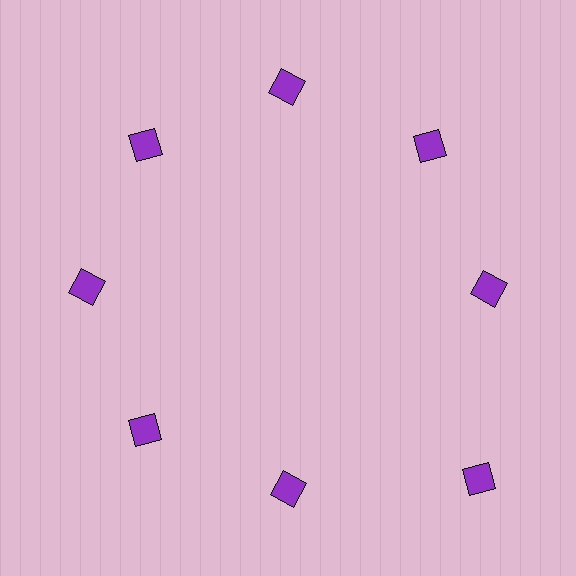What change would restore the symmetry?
The symmetry would be restored by moving it inward, back onto the ring so that all 8 diamonds sit at equal angles and equal distance from the center.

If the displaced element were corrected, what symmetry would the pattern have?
It would have 8-fold rotational symmetry — the pattern would map onto itself every 45 degrees.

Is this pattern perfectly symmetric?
No. The 8 purple diamonds are arranged in a ring, but one element near the 4 o'clock position is pushed outward from the center, breaking the 8-fold rotational symmetry.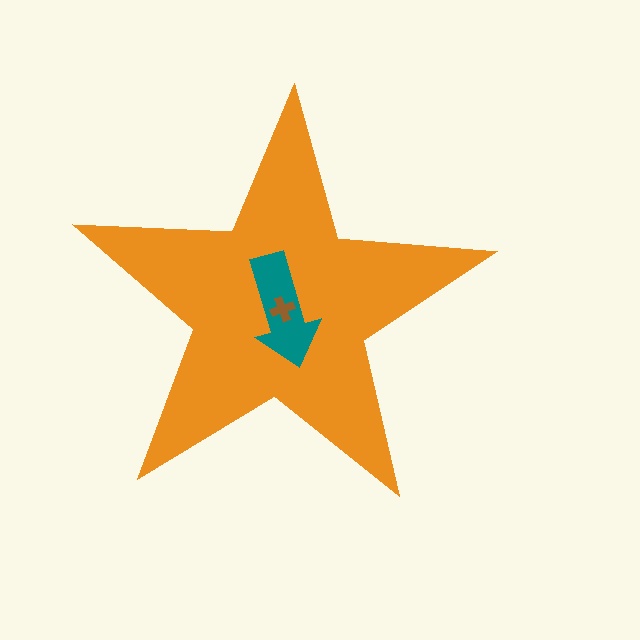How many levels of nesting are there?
3.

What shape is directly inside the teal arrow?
The brown cross.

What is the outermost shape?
The orange star.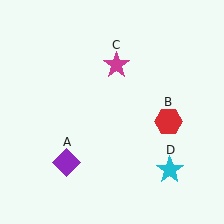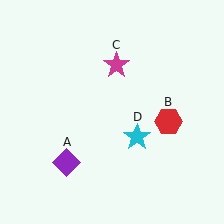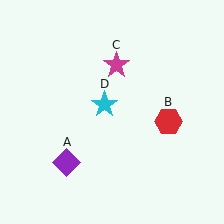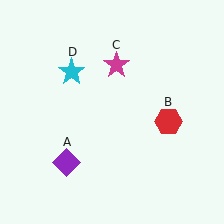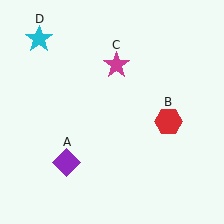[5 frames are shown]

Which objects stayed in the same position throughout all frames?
Purple diamond (object A) and red hexagon (object B) and magenta star (object C) remained stationary.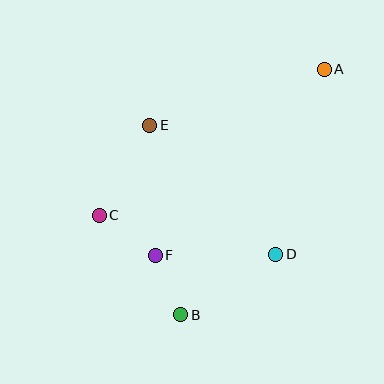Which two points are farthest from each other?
Points A and B are farthest from each other.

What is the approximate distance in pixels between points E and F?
The distance between E and F is approximately 130 pixels.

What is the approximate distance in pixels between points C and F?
The distance between C and F is approximately 69 pixels.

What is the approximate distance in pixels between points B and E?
The distance between B and E is approximately 192 pixels.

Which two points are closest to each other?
Points B and F are closest to each other.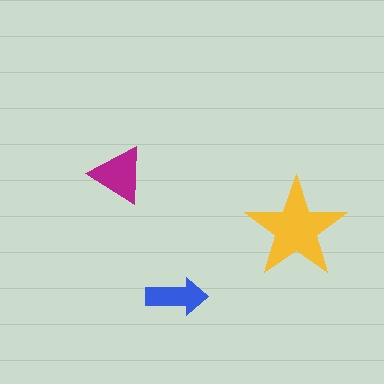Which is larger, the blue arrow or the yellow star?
The yellow star.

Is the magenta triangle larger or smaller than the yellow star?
Smaller.